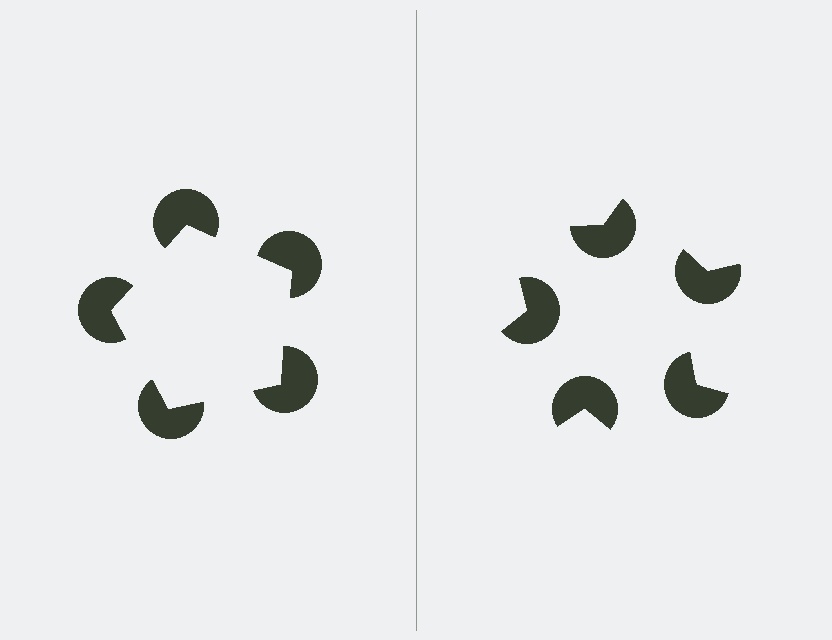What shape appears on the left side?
An illusory pentagon.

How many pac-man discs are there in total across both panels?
10 — 5 on each side.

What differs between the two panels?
The pac-man discs are positioned identically on both sides; only the wedge orientations differ. On the left they align to a pentagon; on the right they are misaligned.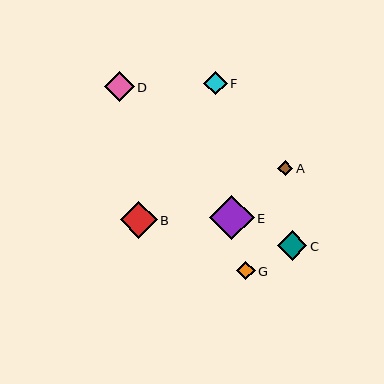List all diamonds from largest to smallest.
From largest to smallest: E, B, D, C, F, G, A.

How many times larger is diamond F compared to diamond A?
Diamond F is approximately 1.5 times the size of diamond A.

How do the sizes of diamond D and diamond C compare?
Diamond D and diamond C are approximately the same size.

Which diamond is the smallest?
Diamond A is the smallest with a size of approximately 15 pixels.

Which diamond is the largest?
Diamond E is the largest with a size of approximately 44 pixels.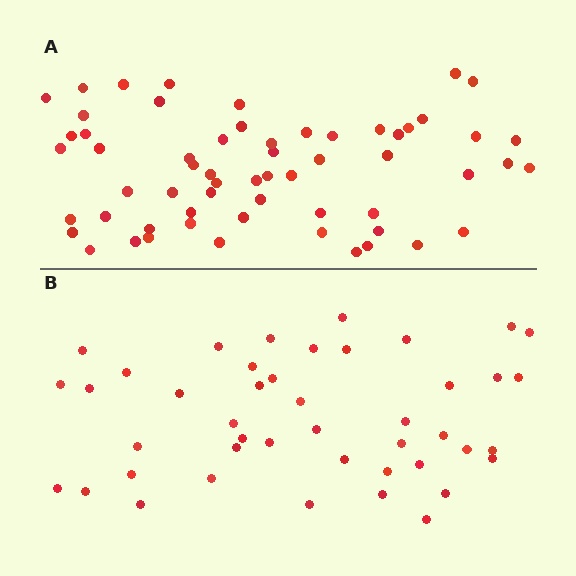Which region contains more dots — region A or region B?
Region A (the top region) has more dots.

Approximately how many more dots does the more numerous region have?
Region A has approximately 15 more dots than region B.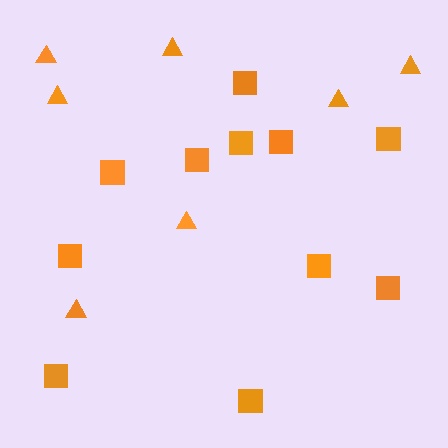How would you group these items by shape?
There are 2 groups: one group of triangles (7) and one group of squares (11).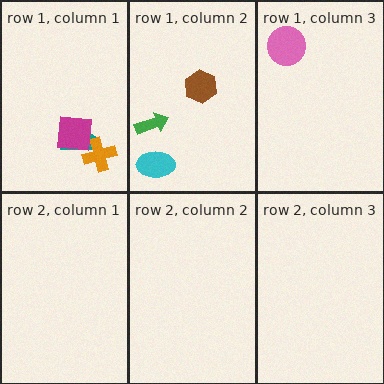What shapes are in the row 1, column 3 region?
The pink circle.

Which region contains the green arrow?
The row 1, column 2 region.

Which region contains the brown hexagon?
The row 1, column 2 region.